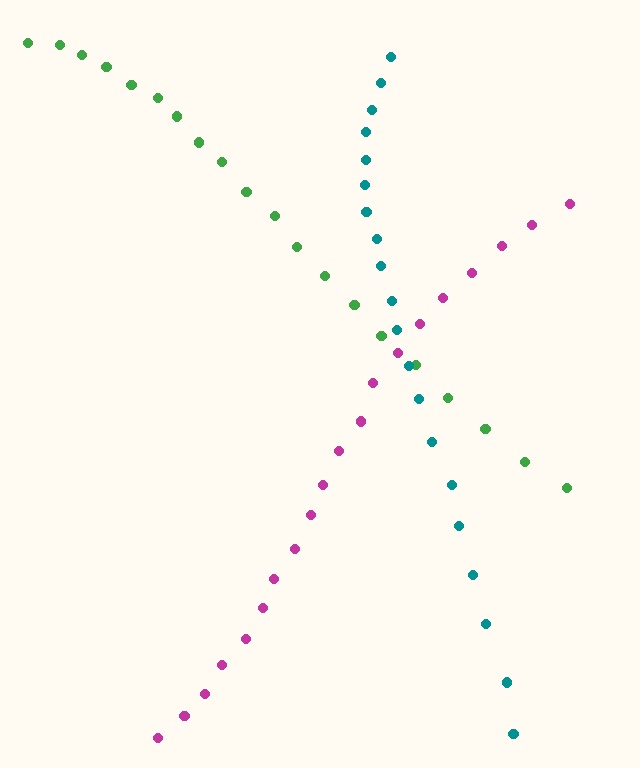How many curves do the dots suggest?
There are 3 distinct paths.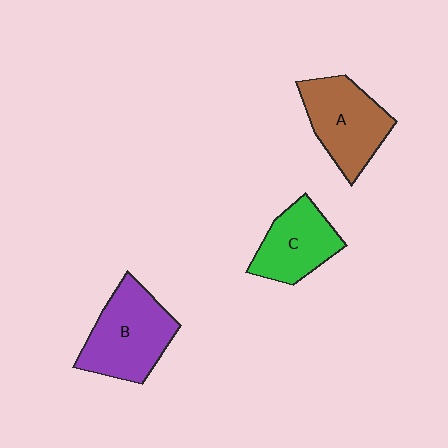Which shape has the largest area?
Shape B (purple).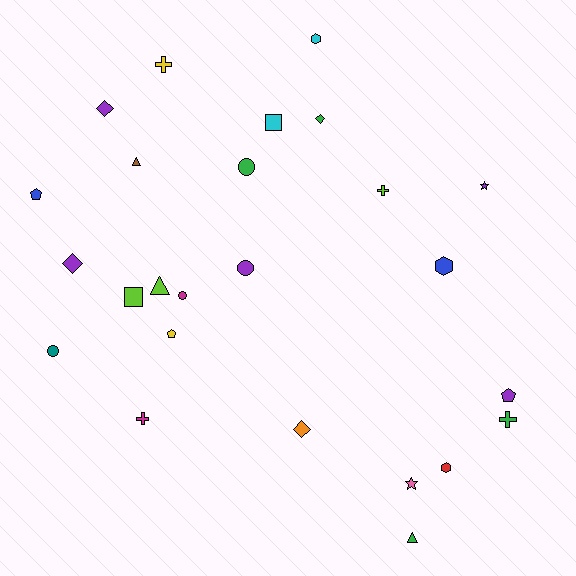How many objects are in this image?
There are 25 objects.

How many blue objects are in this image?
There are 2 blue objects.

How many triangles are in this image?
There are 3 triangles.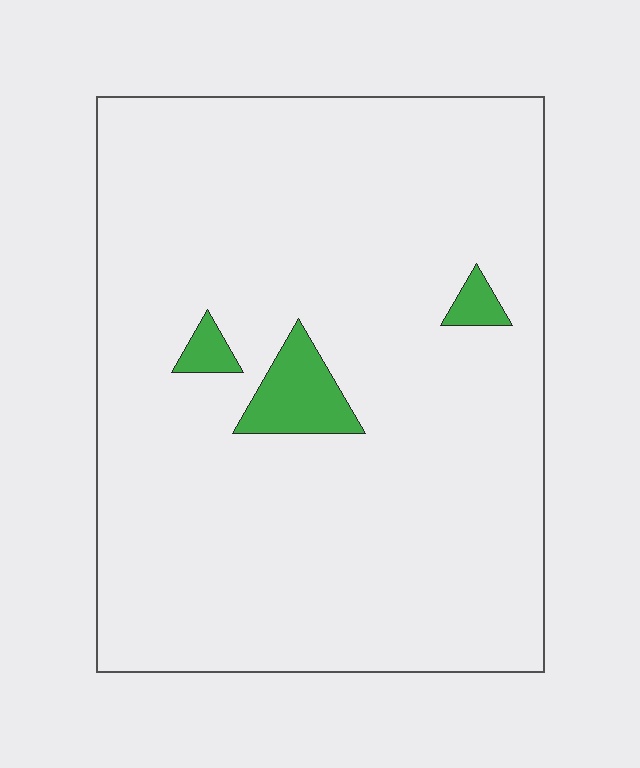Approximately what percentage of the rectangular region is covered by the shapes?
Approximately 5%.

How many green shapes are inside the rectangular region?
3.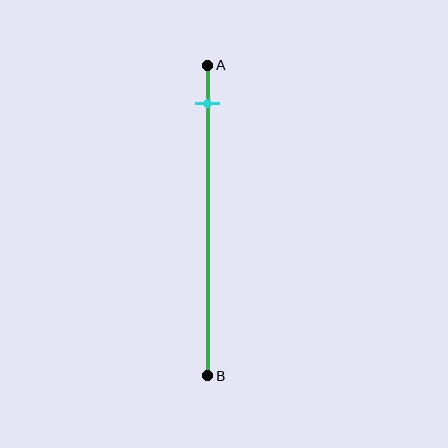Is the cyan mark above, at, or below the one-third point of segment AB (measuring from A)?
The cyan mark is above the one-third point of segment AB.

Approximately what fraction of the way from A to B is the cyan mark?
The cyan mark is approximately 10% of the way from A to B.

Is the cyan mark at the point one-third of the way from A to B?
No, the mark is at about 10% from A, not at the 33% one-third point.